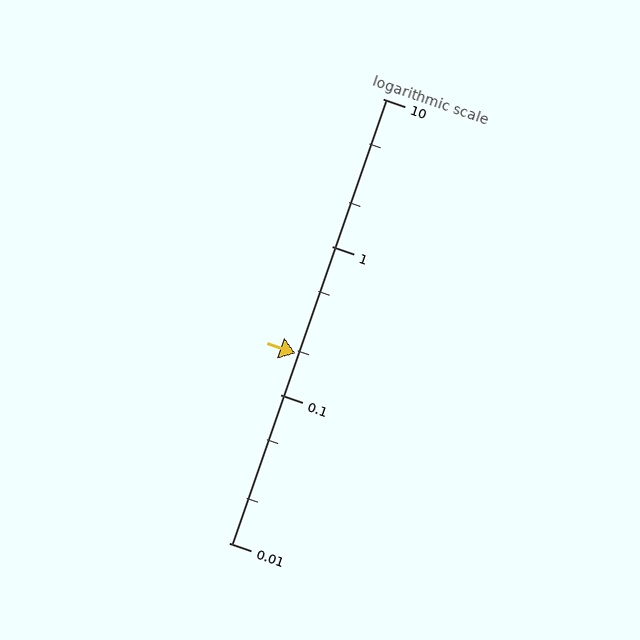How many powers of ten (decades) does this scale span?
The scale spans 3 decades, from 0.01 to 10.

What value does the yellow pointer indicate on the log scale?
The pointer indicates approximately 0.19.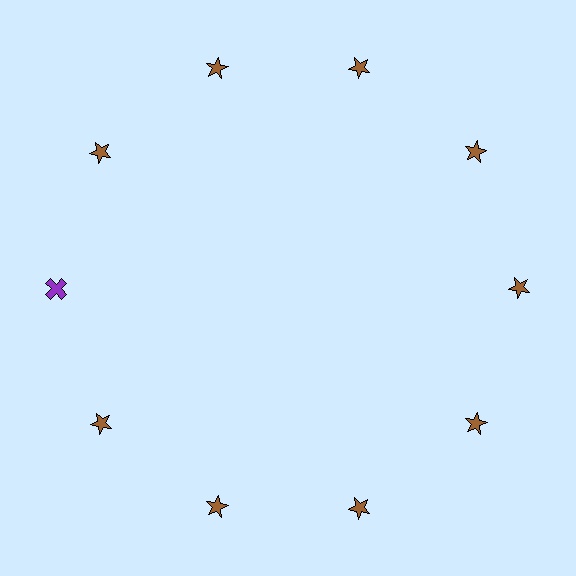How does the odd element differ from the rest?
It differs in both color (purple instead of brown) and shape (cross instead of star).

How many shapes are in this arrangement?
There are 10 shapes arranged in a ring pattern.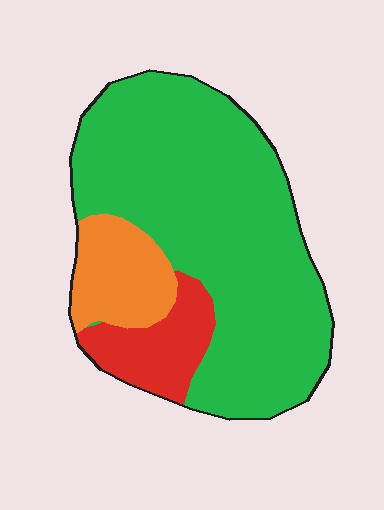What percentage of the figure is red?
Red takes up about one eighth (1/8) of the figure.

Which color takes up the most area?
Green, at roughly 75%.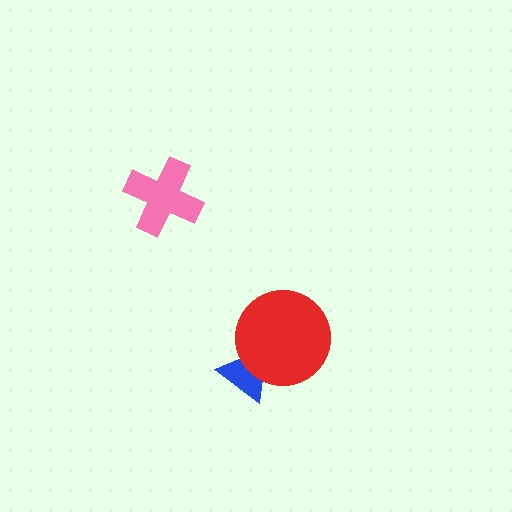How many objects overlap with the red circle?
1 object overlaps with the red circle.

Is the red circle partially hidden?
No, no other shape covers it.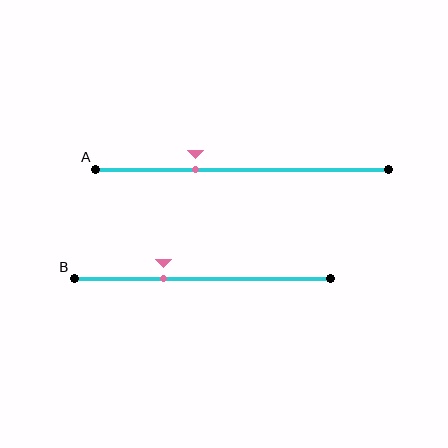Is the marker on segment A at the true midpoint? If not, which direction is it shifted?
No, the marker on segment A is shifted to the left by about 16% of the segment length.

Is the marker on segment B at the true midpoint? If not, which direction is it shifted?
No, the marker on segment B is shifted to the left by about 15% of the segment length.